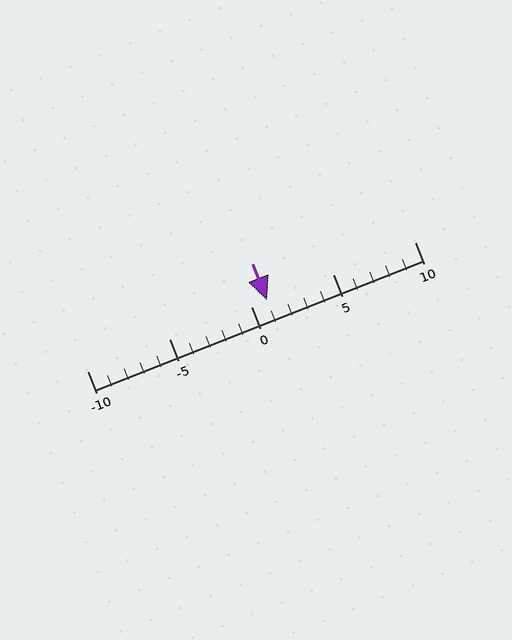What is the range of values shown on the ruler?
The ruler shows values from -10 to 10.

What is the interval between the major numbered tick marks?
The major tick marks are spaced 5 units apart.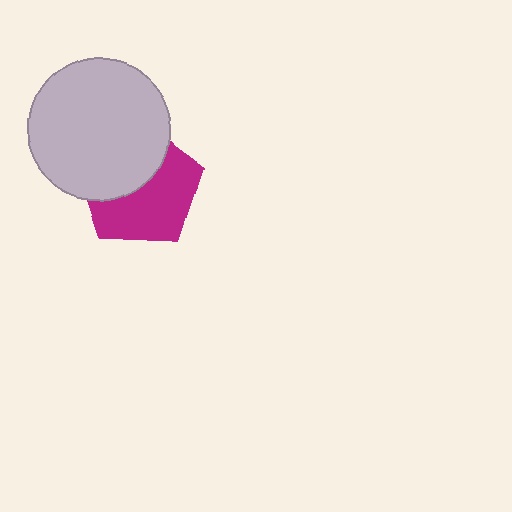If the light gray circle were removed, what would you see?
You would see the complete magenta pentagon.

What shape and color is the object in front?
The object in front is a light gray circle.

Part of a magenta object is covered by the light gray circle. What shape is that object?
It is a pentagon.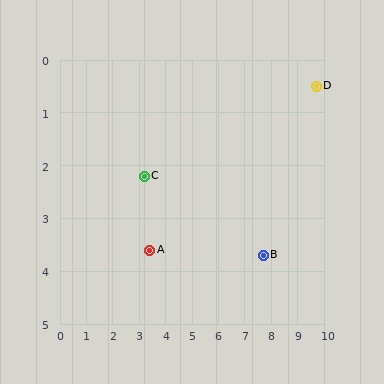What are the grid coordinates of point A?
Point A is at approximately (3.4, 3.6).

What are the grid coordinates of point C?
Point C is at approximately (3.2, 2.2).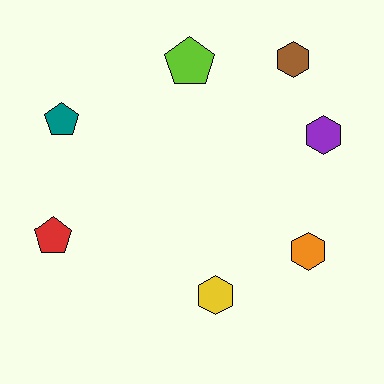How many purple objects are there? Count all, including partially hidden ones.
There is 1 purple object.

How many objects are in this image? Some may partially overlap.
There are 7 objects.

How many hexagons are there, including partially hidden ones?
There are 4 hexagons.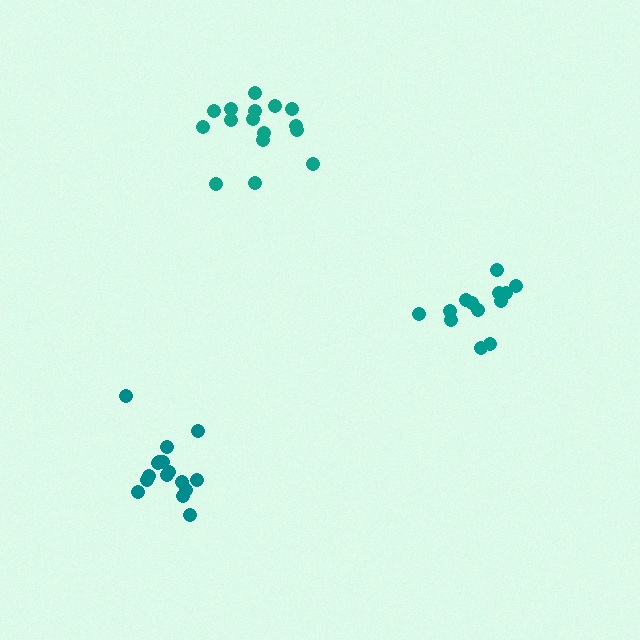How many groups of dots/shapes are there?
There are 3 groups.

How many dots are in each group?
Group 1: 13 dots, Group 2: 16 dots, Group 3: 16 dots (45 total).